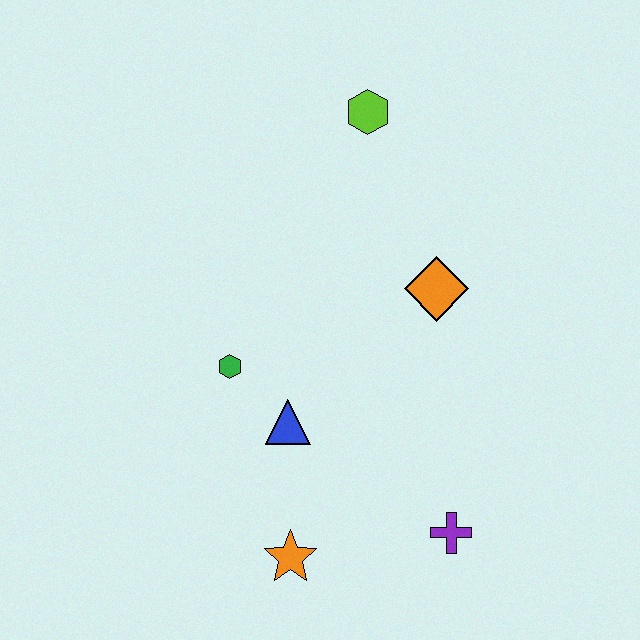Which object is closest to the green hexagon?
The blue triangle is closest to the green hexagon.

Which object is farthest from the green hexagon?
The lime hexagon is farthest from the green hexagon.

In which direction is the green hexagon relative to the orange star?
The green hexagon is above the orange star.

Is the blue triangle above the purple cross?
Yes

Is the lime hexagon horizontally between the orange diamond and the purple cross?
No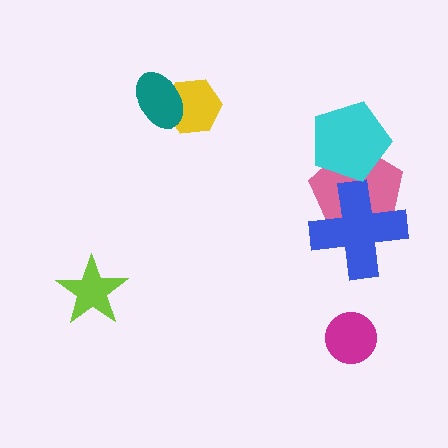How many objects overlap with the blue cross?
1 object overlaps with the blue cross.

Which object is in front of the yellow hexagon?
The teal ellipse is in front of the yellow hexagon.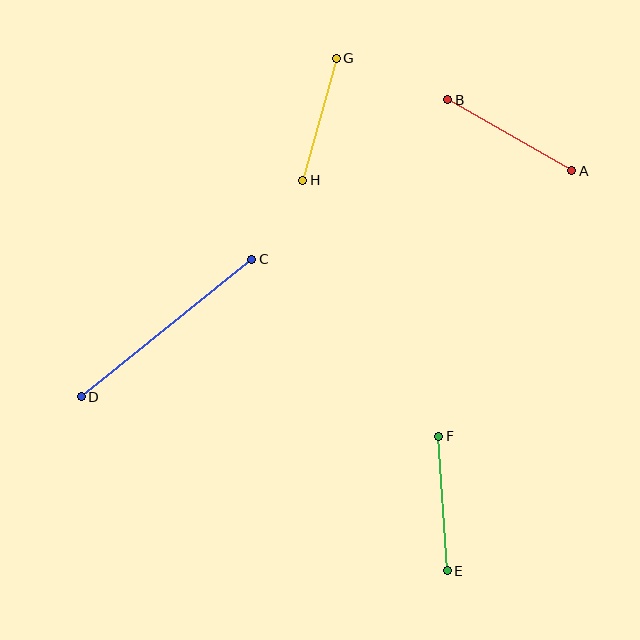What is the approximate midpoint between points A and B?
The midpoint is at approximately (510, 135) pixels.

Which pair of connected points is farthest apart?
Points C and D are farthest apart.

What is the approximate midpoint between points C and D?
The midpoint is at approximately (167, 328) pixels.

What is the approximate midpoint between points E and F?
The midpoint is at approximately (443, 503) pixels.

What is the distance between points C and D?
The distance is approximately 219 pixels.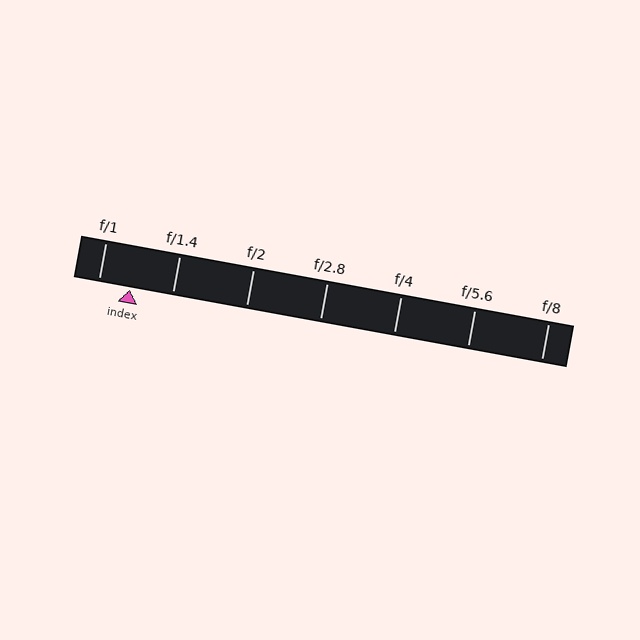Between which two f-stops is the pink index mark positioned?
The index mark is between f/1 and f/1.4.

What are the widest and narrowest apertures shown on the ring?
The widest aperture shown is f/1 and the narrowest is f/8.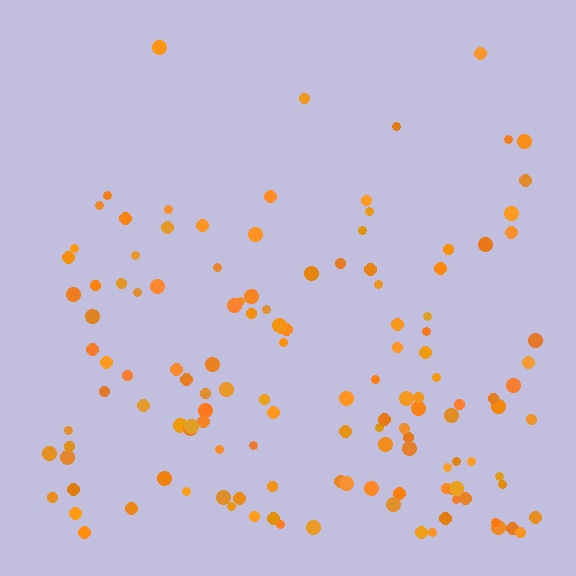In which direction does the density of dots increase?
From top to bottom, with the bottom side densest.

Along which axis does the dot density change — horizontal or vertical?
Vertical.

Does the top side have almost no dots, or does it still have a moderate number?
Still a moderate number, just noticeably fewer than the bottom.